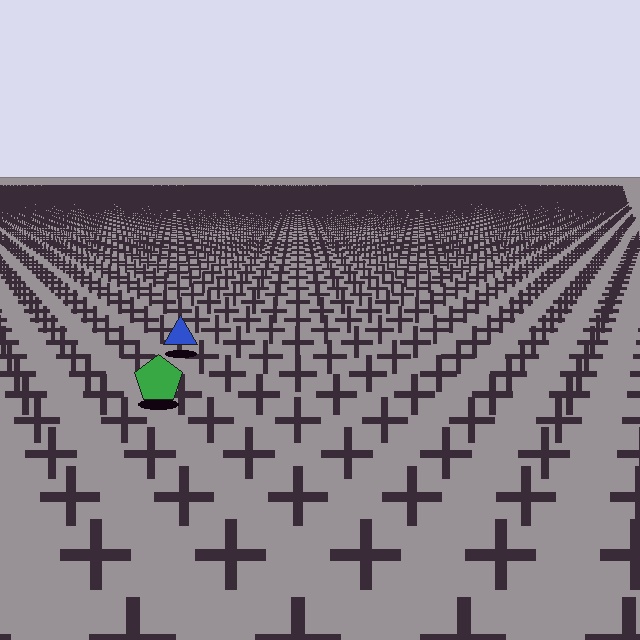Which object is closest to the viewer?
The green pentagon is closest. The texture marks near it are larger and more spread out.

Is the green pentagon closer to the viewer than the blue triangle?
Yes. The green pentagon is closer — you can tell from the texture gradient: the ground texture is coarser near it.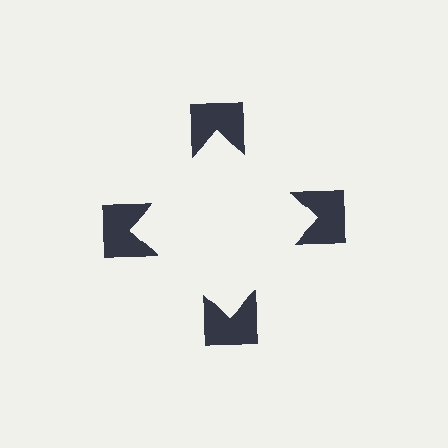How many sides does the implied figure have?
4 sides.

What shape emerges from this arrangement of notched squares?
An illusory square — its edges are inferred from the aligned wedge cuts in the notched squares, not physically drawn.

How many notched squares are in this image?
There are 4 — one at each vertex of the illusory square.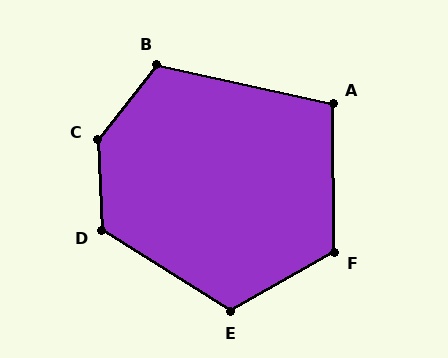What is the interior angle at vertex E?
Approximately 118 degrees (obtuse).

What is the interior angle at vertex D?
Approximately 125 degrees (obtuse).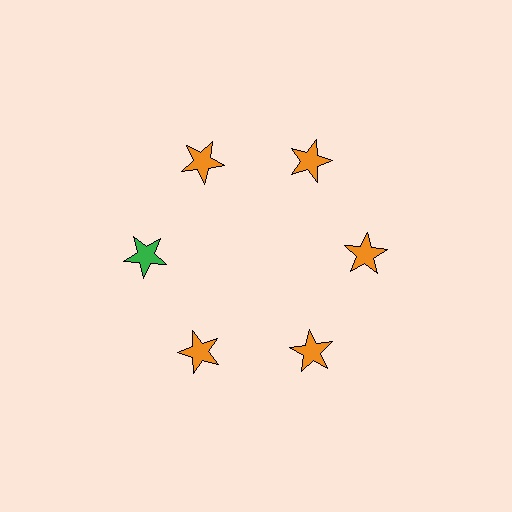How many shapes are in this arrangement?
There are 6 shapes arranged in a ring pattern.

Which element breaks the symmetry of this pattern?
The green star at roughly the 9 o'clock position breaks the symmetry. All other shapes are orange stars.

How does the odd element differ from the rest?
It has a different color: green instead of orange.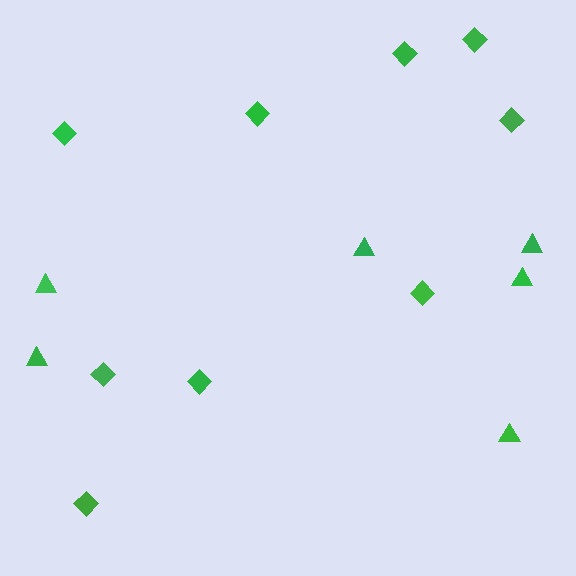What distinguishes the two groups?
There are 2 groups: one group of triangles (6) and one group of diamonds (9).